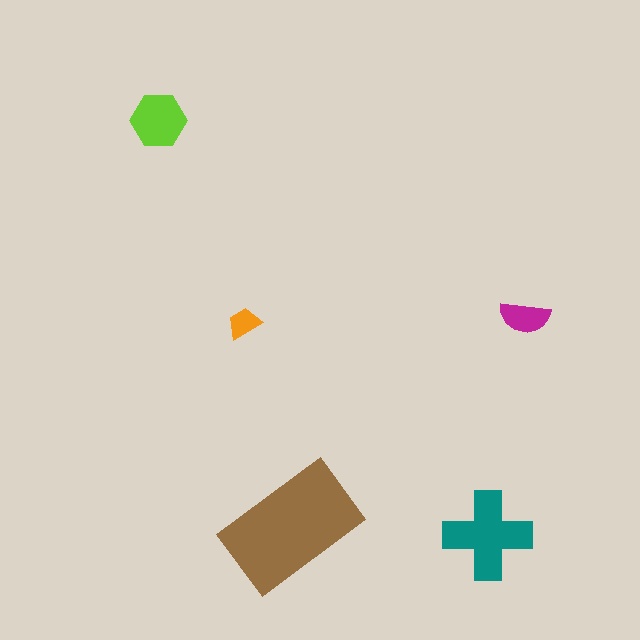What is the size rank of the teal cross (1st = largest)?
2nd.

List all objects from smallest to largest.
The orange trapezoid, the magenta semicircle, the lime hexagon, the teal cross, the brown rectangle.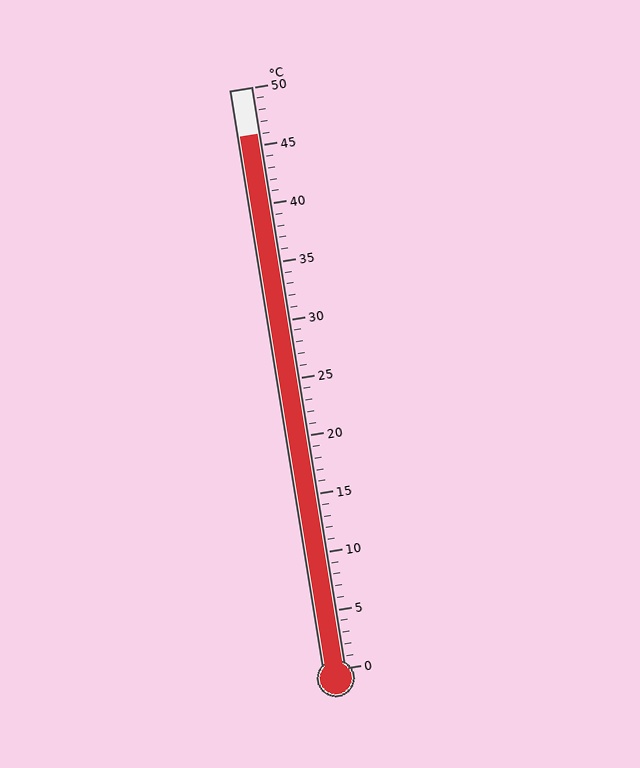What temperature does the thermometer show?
The thermometer shows approximately 46°C.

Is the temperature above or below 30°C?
The temperature is above 30°C.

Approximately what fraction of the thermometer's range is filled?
The thermometer is filled to approximately 90% of its range.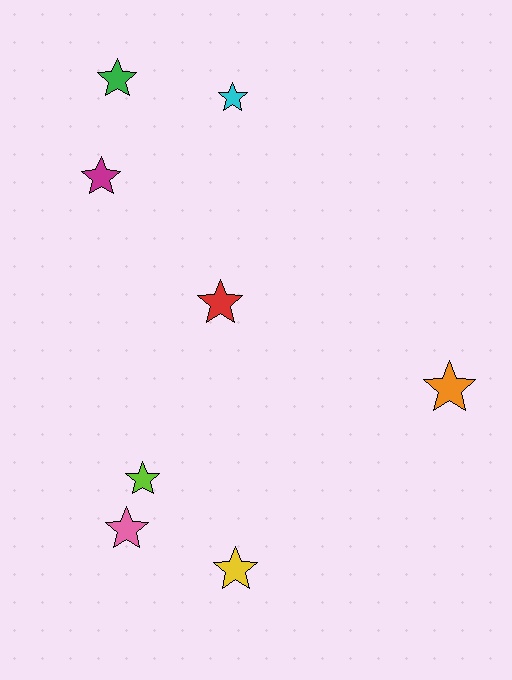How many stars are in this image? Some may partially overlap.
There are 8 stars.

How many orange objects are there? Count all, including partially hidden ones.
There is 1 orange object.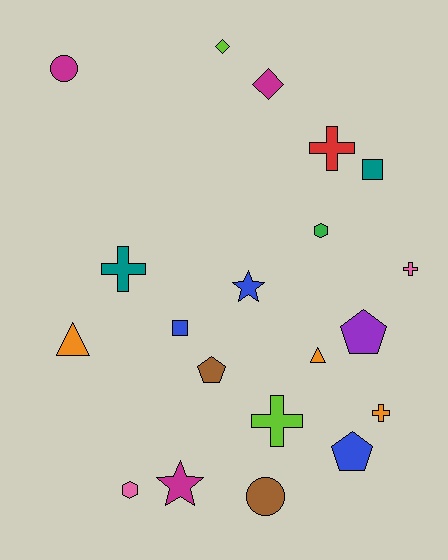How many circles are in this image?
There are 2 circles.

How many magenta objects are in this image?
There are 3 magenta objects.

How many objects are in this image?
There are 20 objects.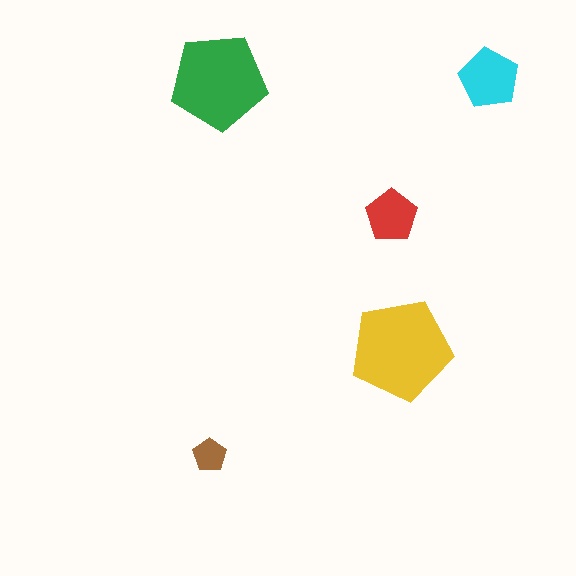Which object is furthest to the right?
The cyan pentagon is rightmost.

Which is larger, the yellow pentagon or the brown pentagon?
The yellow one.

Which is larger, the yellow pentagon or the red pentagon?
The yellow one.